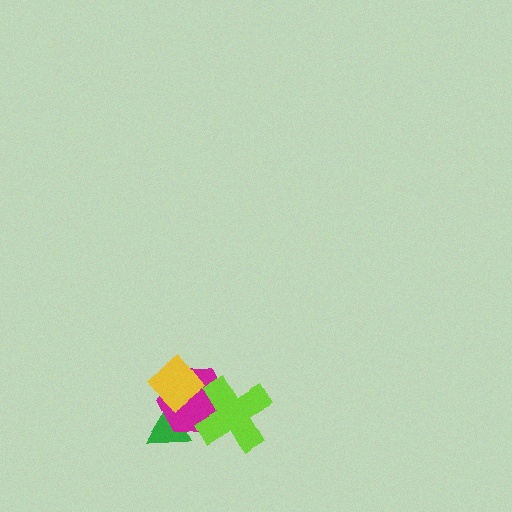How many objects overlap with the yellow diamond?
2 objects overlap with the yellow diamond.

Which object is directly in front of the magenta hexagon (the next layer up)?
The yellow diamond is directly in front of the magenta hexagon.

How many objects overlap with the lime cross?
1 object overlaps with the lime cross.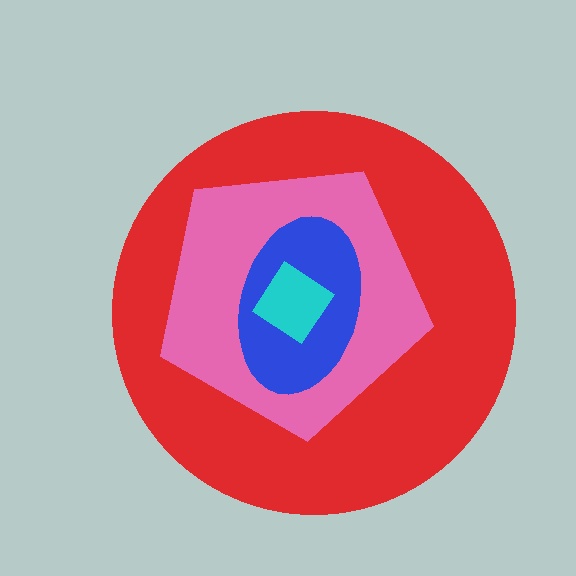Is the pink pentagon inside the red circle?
Yes.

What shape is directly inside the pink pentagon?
The blue ellipse.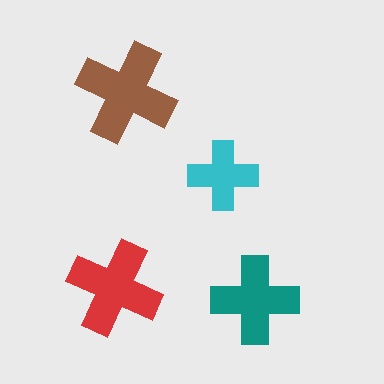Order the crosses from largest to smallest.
the brown one, the red one, the teal one, the cyan one.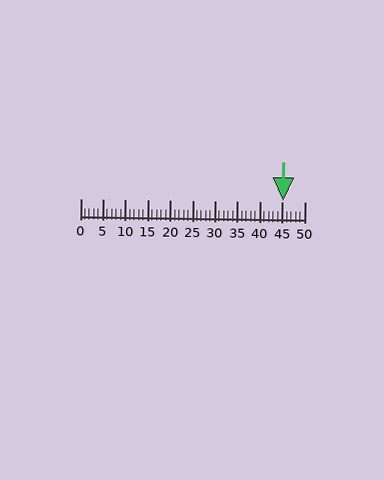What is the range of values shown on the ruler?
The ruler shows values from 0 to 50.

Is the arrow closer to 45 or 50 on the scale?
The arrow is closer to 45.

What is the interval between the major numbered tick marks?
The major tick marks are spaced 5 units apart.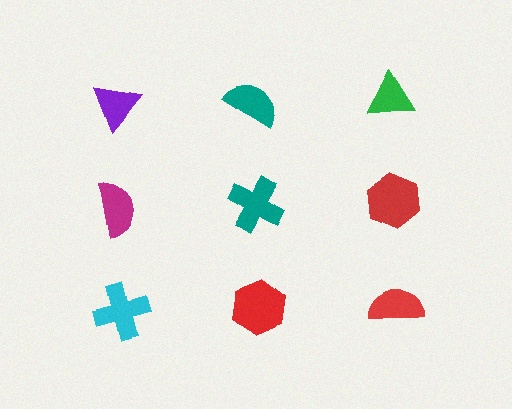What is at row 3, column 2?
A red hexagon.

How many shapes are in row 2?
3 shapes.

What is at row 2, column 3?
A red hexagon.